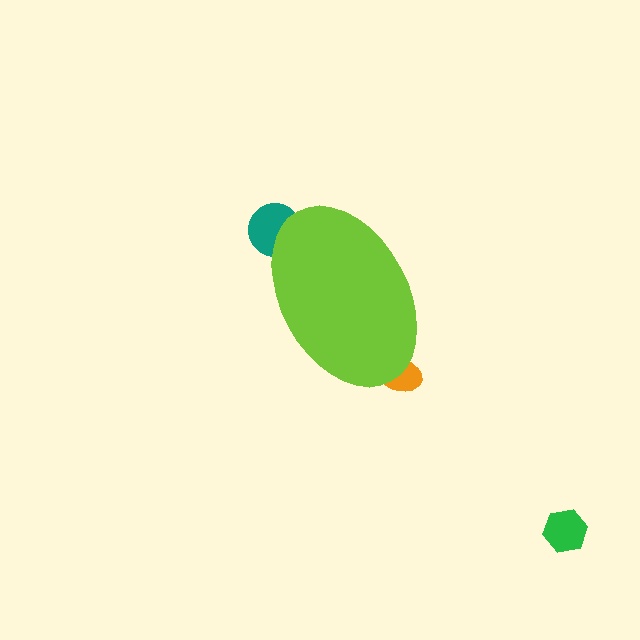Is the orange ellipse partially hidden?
Yes, the orange ellipse is partially hidden behind the lime ellipse.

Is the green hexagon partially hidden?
No, the green hexagon is fully visible.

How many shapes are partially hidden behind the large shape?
2 shapes are partially hidden.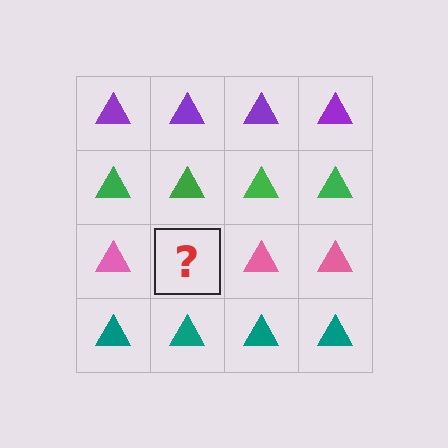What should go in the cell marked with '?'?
The missing cell should contain a pink triangle.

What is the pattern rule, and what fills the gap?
The rule is that each row has a consistent color. The gap should be filled with a pink triangle.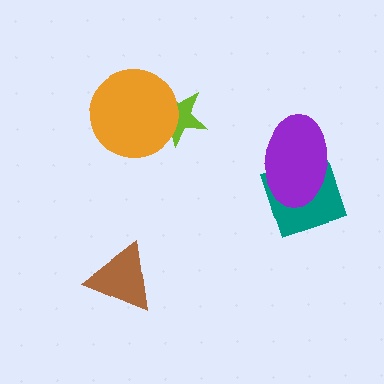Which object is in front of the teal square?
The purple ellipse is in front of the teal square.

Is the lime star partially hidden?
Yes, it is partially covered by another shape.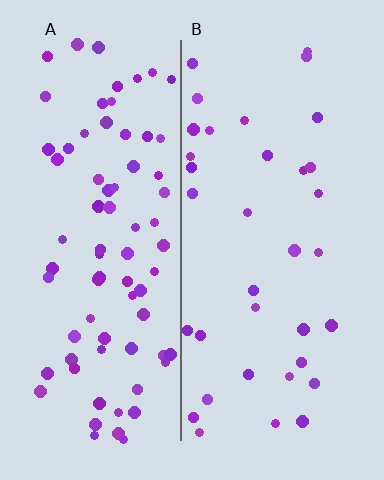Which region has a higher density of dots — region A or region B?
A (the left).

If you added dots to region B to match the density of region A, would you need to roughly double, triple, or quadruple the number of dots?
Approximately double.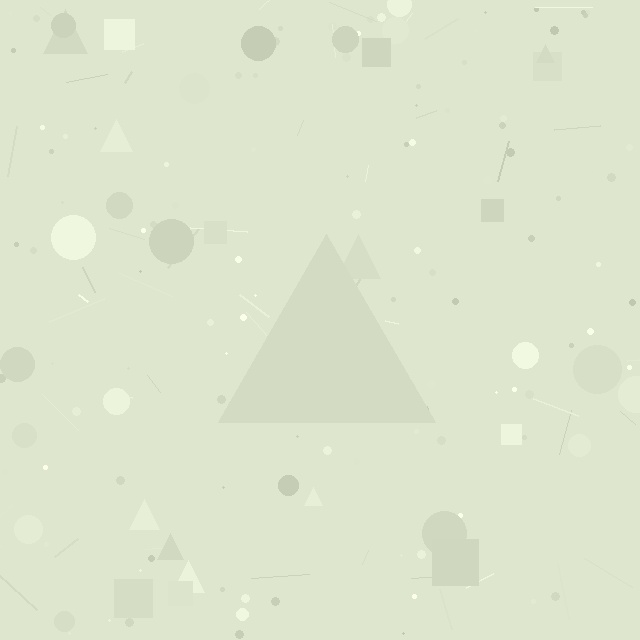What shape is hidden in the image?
A triangle is hidden in the image.